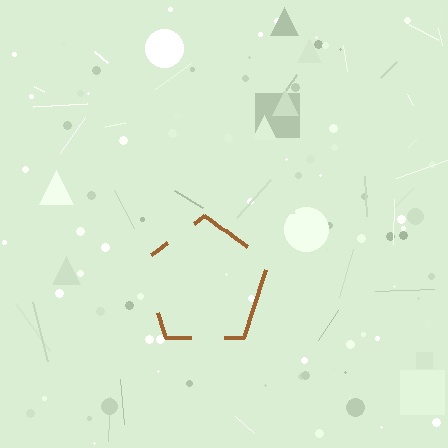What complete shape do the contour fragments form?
The contour fragments form a pentagon.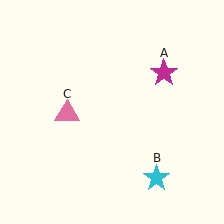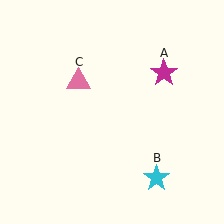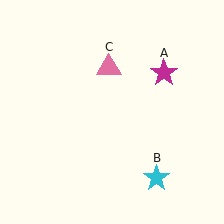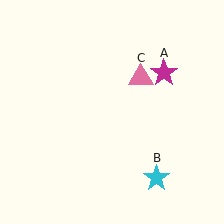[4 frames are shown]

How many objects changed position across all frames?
1 object changed position: pink triangle (object C).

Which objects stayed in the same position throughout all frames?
Magenta star (object A) and cyan star (object B) remained stationary.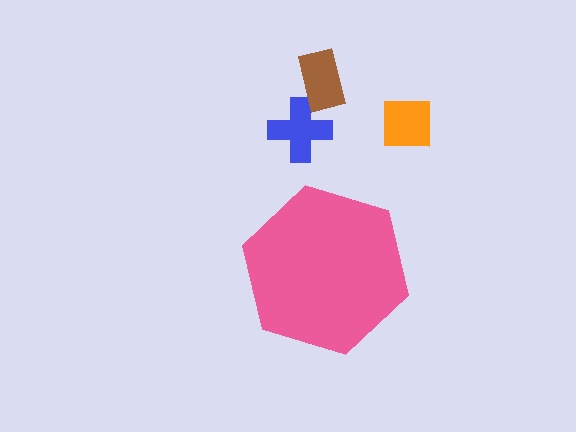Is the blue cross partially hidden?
No, the blue cross is fully visible.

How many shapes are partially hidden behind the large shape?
0 shapes are partially hidden.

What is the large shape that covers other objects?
A pink hexagon.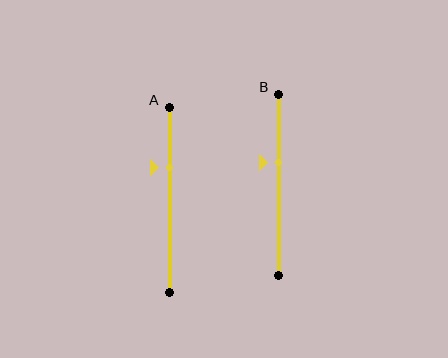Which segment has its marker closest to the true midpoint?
Segment B has its marker closest to the true midpoint.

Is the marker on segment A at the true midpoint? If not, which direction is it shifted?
No, the marker on segment A is shifted upward by about 17% of the segment length.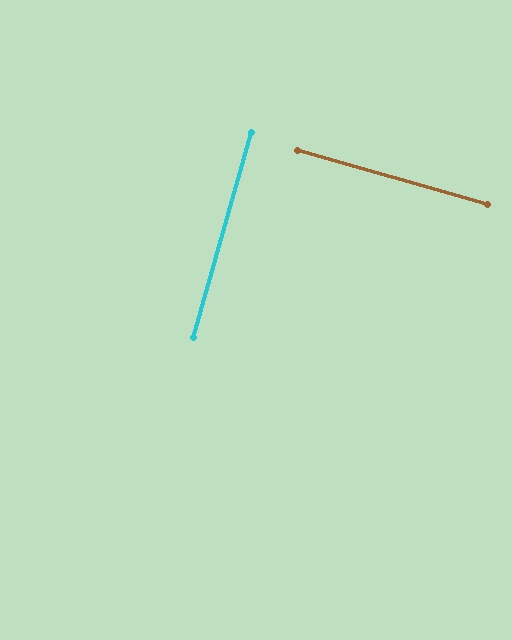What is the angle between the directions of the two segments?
Approximately 90 degrees.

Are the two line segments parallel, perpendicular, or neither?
Perpendicular — they meet at approximately 90°.